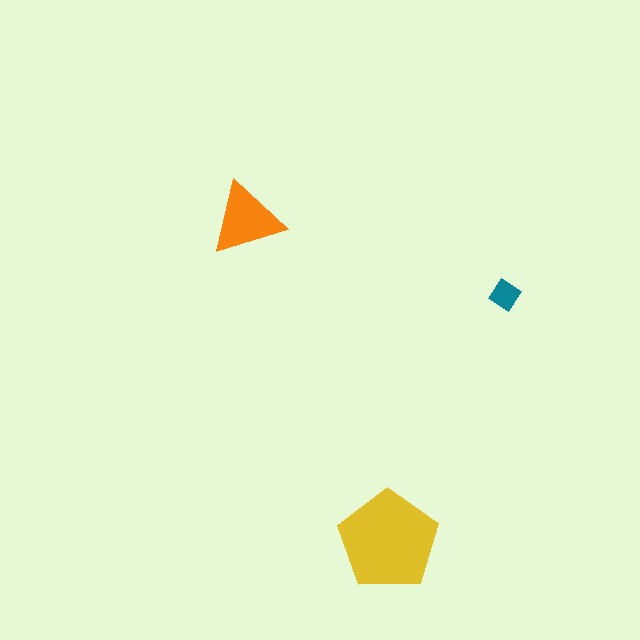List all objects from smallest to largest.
The teal diamond, the orange triangle, the yellow pentagon.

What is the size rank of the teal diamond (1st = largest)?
3rd.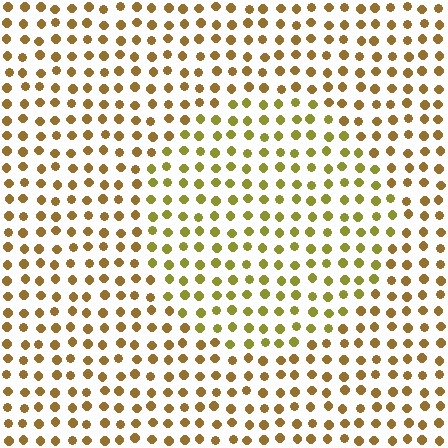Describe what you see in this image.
The image is filled with small brown elements in a uniform arrangement. A circle-shaped region is visible where the elements are tinted to a slightly different hue, forming a subtle color boundary.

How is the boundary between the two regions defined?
The boundary is defined purely by a slight shift in hue (about 28 degrees). Spacing, size, and orientation are identical on both sides.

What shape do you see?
I see a circle.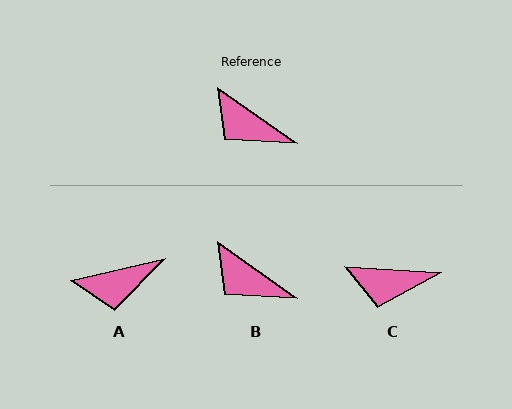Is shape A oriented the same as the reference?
No, it is off by about 49 degrees.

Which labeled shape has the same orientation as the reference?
B.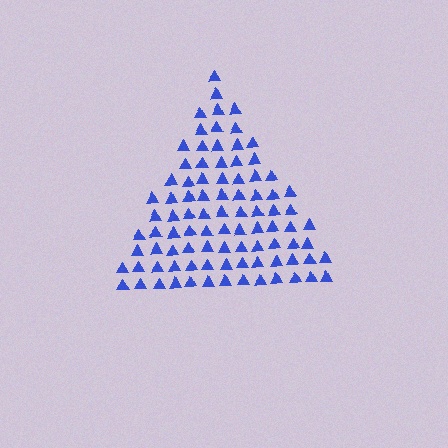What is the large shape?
The large shape is a triangle.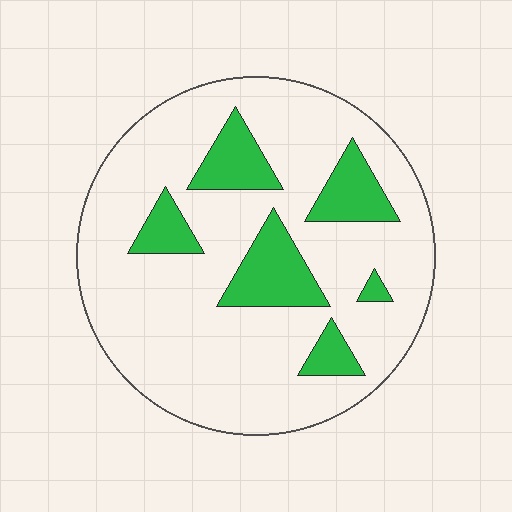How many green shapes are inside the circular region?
6.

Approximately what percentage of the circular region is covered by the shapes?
Approximately 20%.